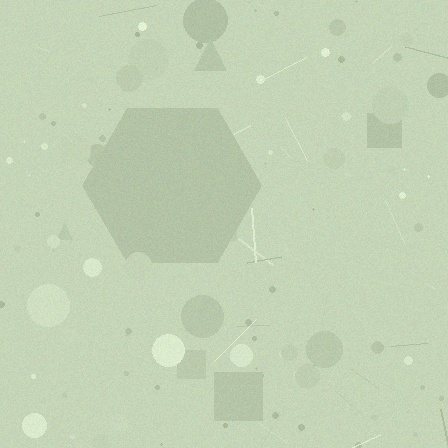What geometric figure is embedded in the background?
A hexagon is embedded in the background.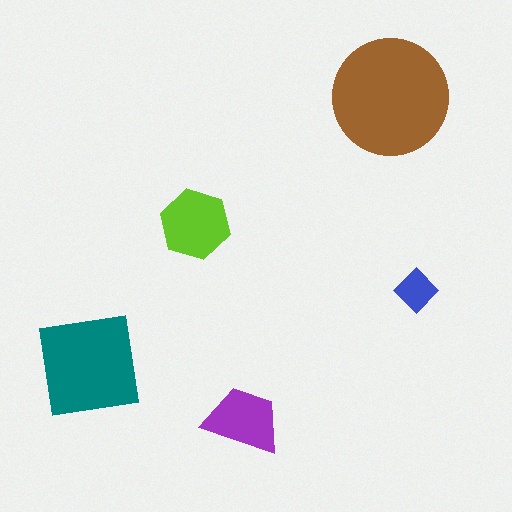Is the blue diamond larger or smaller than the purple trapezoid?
Smaller.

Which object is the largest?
The brown circle.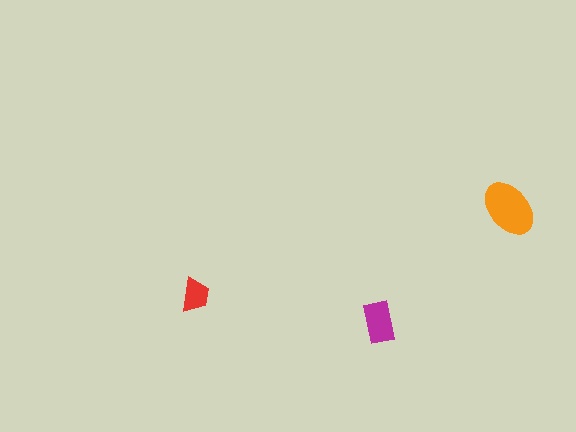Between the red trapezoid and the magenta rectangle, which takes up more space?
The magenta rectangle.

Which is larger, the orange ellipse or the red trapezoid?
The orange ellipse.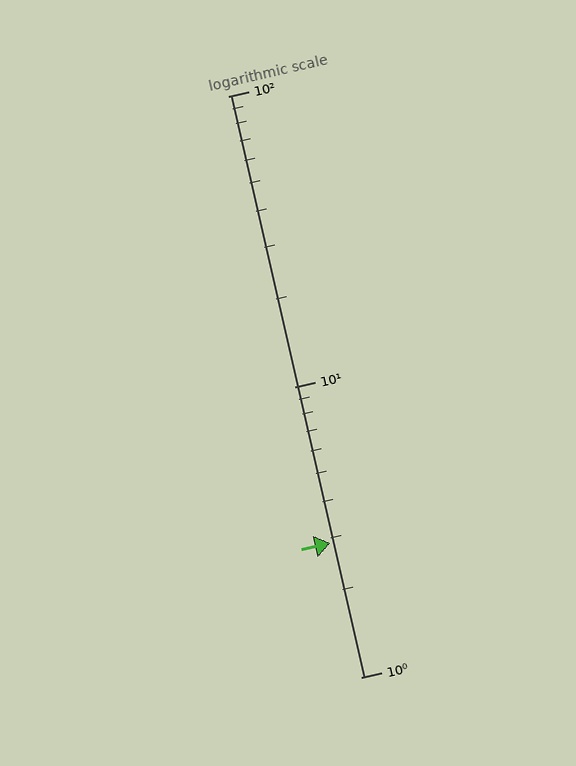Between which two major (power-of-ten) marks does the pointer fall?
The pointer is between 1 and 10.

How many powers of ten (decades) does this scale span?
The scale spans 2 decades, from 1 to 100.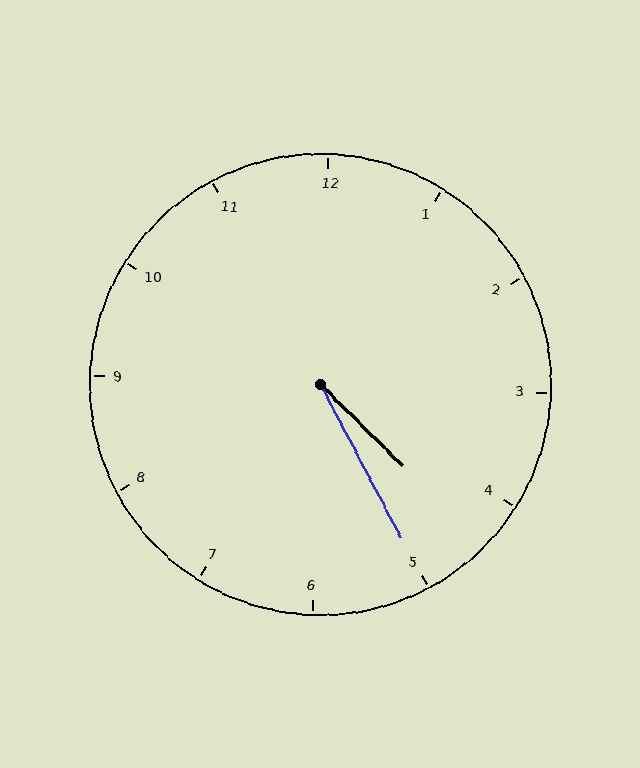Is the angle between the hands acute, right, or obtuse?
It is acute.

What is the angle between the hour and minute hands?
Approximately 18 degrees.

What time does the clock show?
4:25.